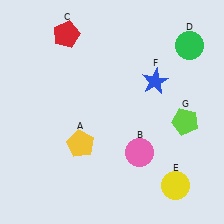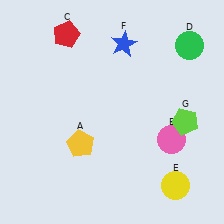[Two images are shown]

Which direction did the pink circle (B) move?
The pink circle (B) moved right.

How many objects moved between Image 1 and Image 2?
2 objects moved between the two images.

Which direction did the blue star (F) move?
The blue star (F) moved up.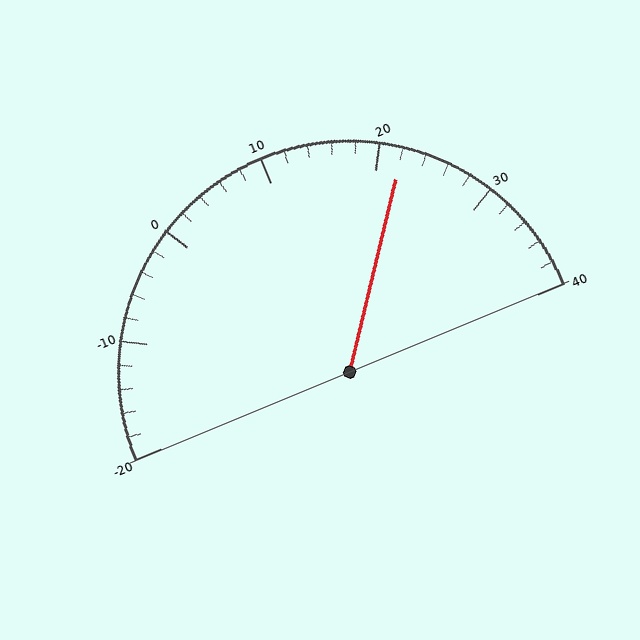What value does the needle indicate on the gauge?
The needle indicates approximately 22.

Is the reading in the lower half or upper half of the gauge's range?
The reading is in the upper half of the range (-20 to 40).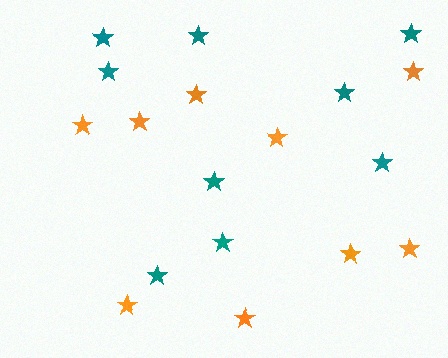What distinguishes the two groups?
There are 2 groups: one group of orange stars (9) and one group of teal stars (9).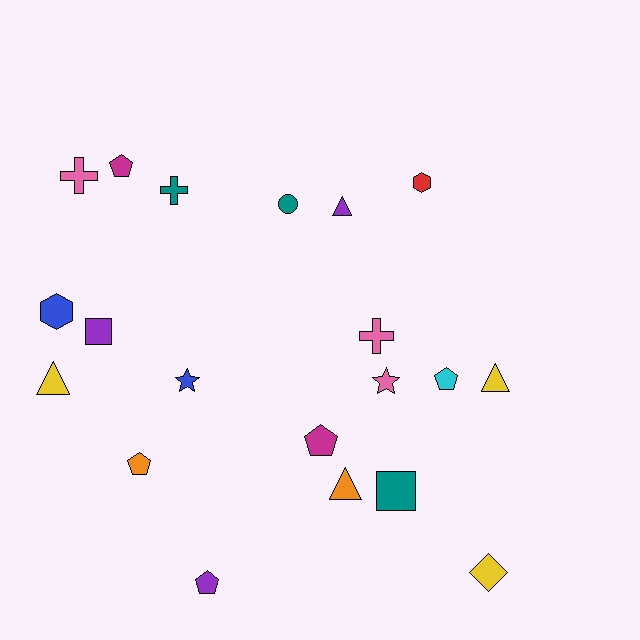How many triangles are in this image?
There are 4 triangles.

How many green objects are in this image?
There are no green objects.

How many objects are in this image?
There are 20 objects.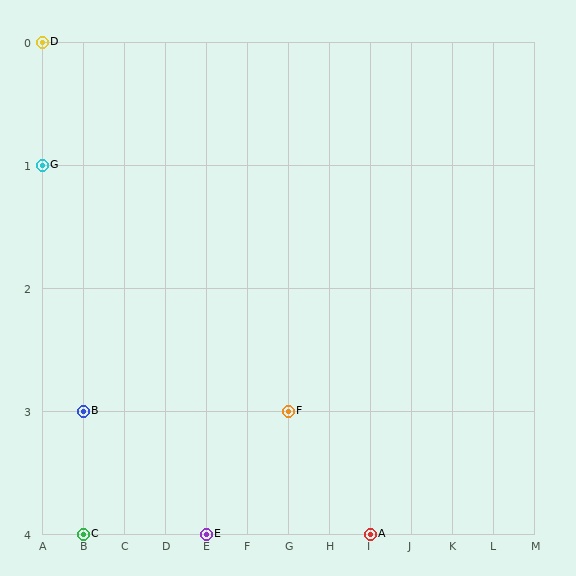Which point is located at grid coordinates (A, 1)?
Point G is at (A, 1).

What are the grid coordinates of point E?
Point E is at grid coordinates (E, 4).